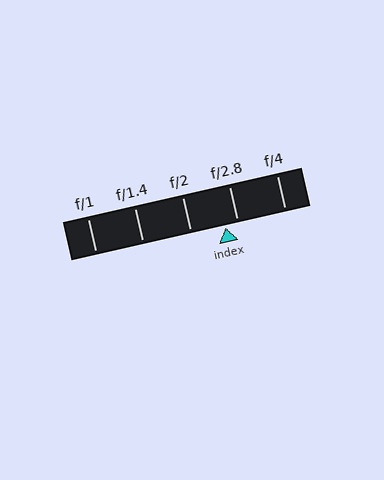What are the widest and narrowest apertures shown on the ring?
The widest aperture shown is f/1 and the narrowest is f/4.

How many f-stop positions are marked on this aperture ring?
There are 5 f-stop positions marked.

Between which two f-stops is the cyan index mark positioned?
The index mark is between f/2 and f/2.8.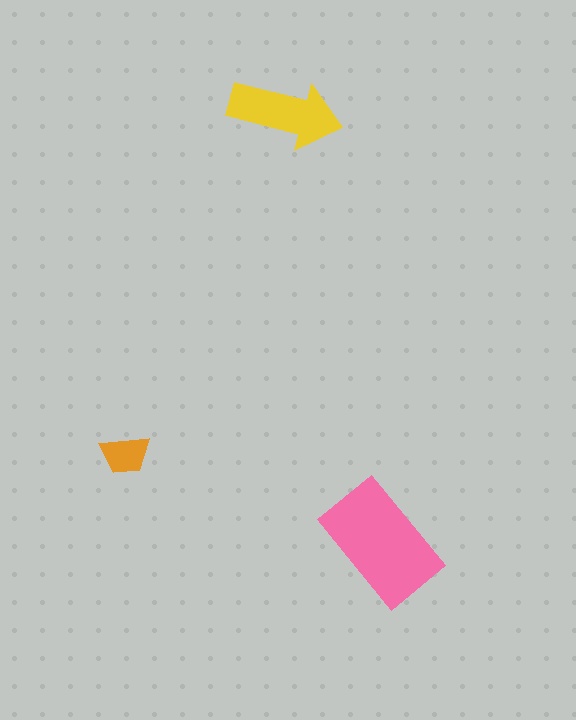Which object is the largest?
The pink rectangle.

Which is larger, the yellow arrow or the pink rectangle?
The pink rectangle.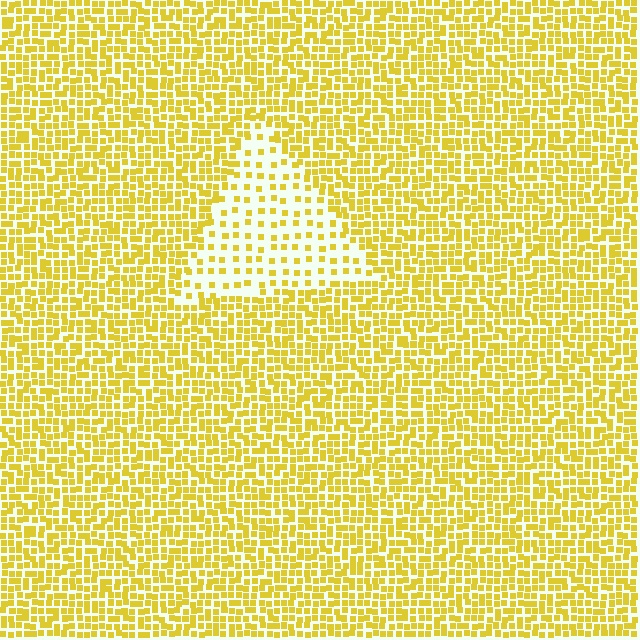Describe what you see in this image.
The image contains small yellow elements arranged at two different densities. A triangle-shaped region is visible where the elements are less densely packed than the surrounding area.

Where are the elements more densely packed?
The elements are more densely packed outside the triangle boundary.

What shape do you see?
I see a triangle.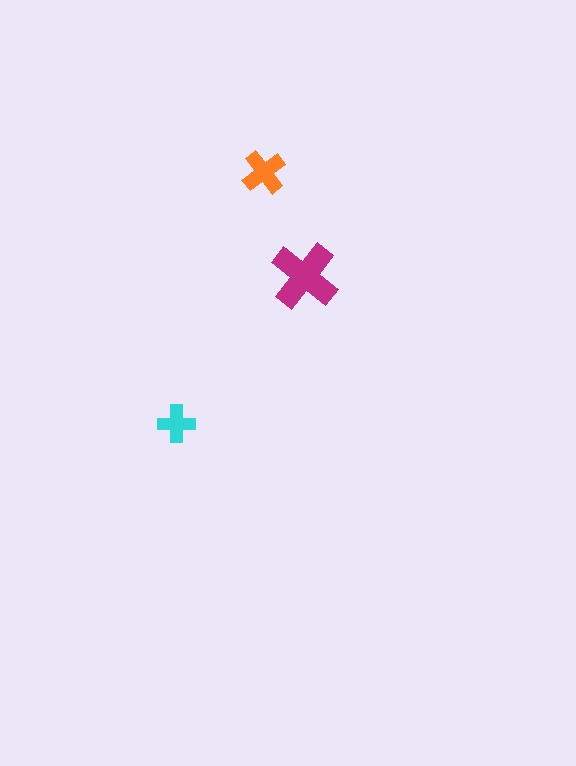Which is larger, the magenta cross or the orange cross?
The magenta one.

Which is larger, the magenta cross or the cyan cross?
The magenta one.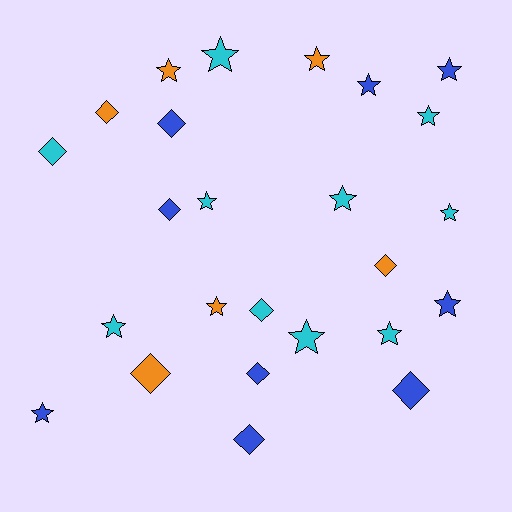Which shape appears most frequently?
Star, with 15 objects.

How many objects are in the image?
There are 25 objects.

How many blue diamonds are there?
There are 5 blue diamonds.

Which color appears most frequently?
Cyan, with 10 objects.